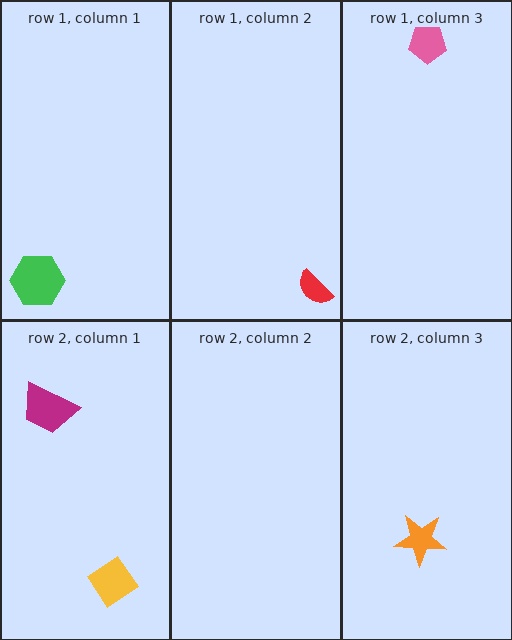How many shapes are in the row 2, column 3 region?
1.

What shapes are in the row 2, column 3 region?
The orange star.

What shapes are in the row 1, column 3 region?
The pink pentagon.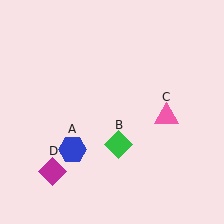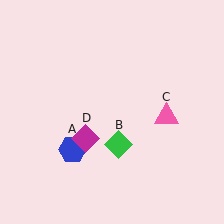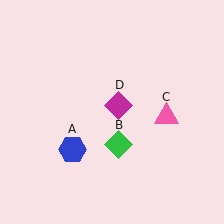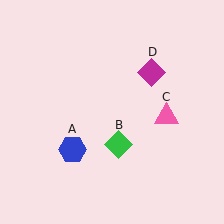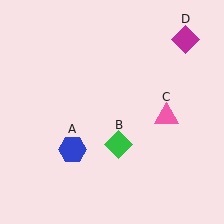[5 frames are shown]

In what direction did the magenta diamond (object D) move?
The magenta diamond (object D) moved up and to the right.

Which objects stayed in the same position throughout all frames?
Blue hexagon (object A) and green diamond (object B) and pink triangle (object C) remained stationary.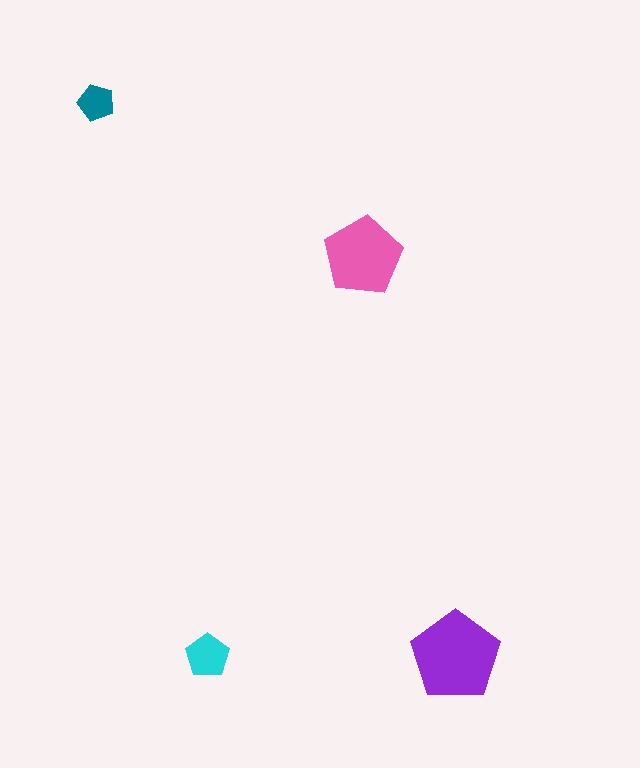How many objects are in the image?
There are 4 objects in the image.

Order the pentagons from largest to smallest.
the purple one, the pink one, the cyan one, the teal one.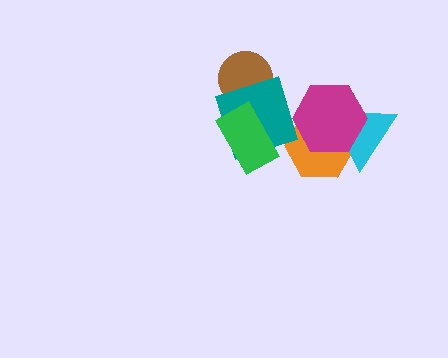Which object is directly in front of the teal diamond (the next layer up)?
The green rectangle is directly in front of the teal diamond.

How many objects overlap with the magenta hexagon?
3 objects overlap with the magenta hexagon.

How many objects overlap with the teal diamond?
4 objects overlap with the teal diamond.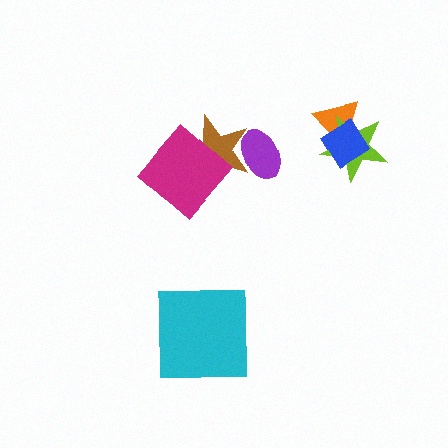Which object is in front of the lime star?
The blue diamond is in front of the lime star.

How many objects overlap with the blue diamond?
2 objects overlap with the blue diamond.